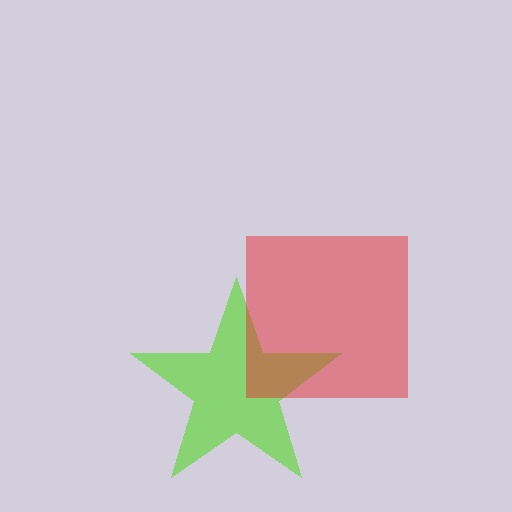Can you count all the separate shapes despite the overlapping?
Yes, there are 2 separate shapes.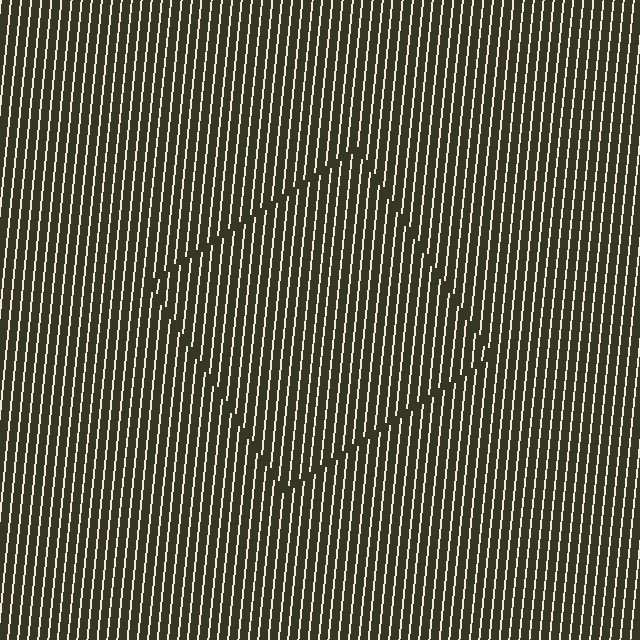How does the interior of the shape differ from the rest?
The interior of the shape contains the same grating, shifted by half a period — the contour is defined by the phase discontinuity where line-ends from the inner and outer gratings abut.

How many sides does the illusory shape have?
4 sides — the line-ends trace a square.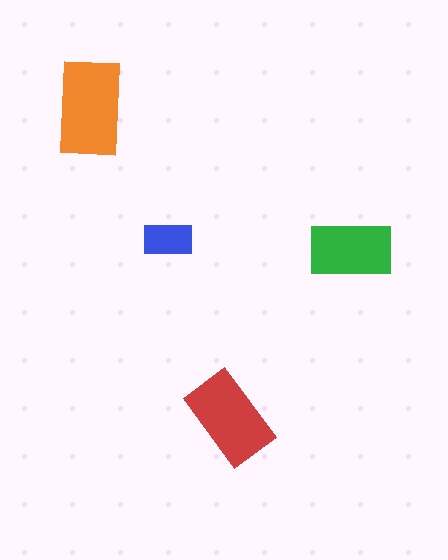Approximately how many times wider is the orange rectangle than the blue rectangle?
About 2 times wider.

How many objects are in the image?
There are 4 objects in the image.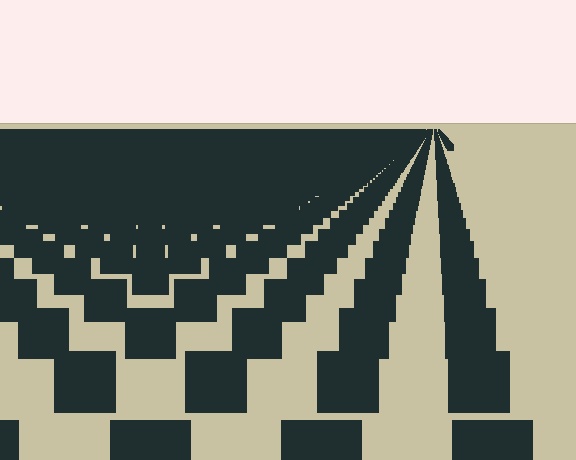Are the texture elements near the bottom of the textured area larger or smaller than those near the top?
Larger. Near the bottom, elements are closer to the viewer and appear at a bigger on-screen size.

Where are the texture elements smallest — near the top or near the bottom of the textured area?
Near the top.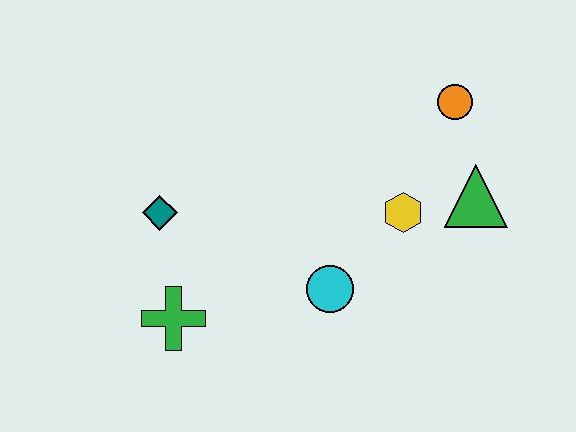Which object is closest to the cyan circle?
The yellow hexagon is closest to the cyan circle.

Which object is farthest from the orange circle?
The green cross is farthest from the orange circle.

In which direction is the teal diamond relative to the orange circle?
The teal diamond is to the left of the orange circle.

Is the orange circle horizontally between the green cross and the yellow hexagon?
No